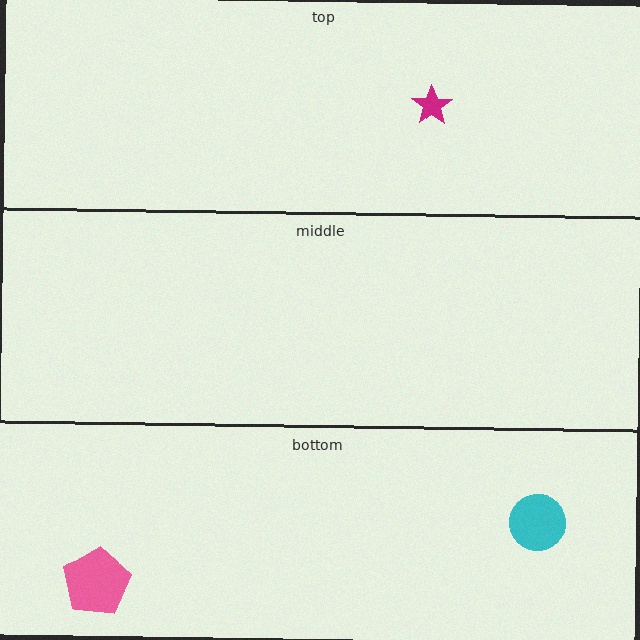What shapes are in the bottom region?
The pink pentagon, the cyan circle.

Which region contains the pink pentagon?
The bottom region.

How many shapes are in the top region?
1.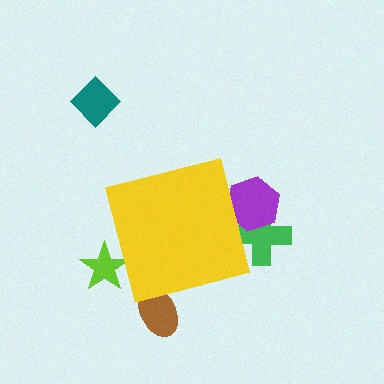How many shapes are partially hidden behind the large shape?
4 shapes are partially hidden.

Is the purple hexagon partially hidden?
Yes, the purple hexagon is partially hidden behind the yellow square.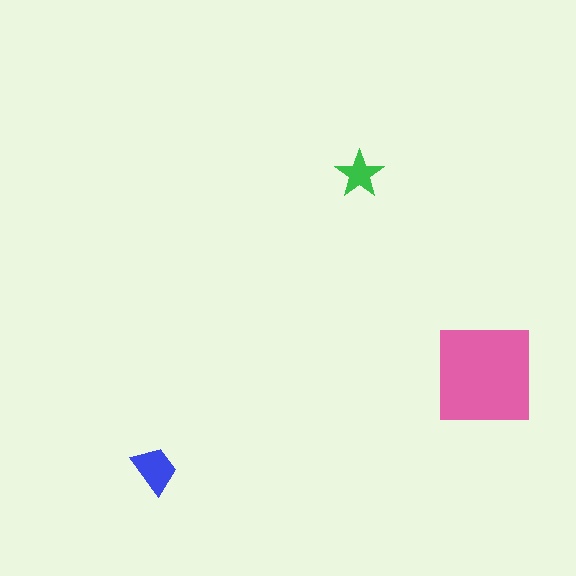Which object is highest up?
The green star is topmost.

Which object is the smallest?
The green star.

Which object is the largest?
The pink square.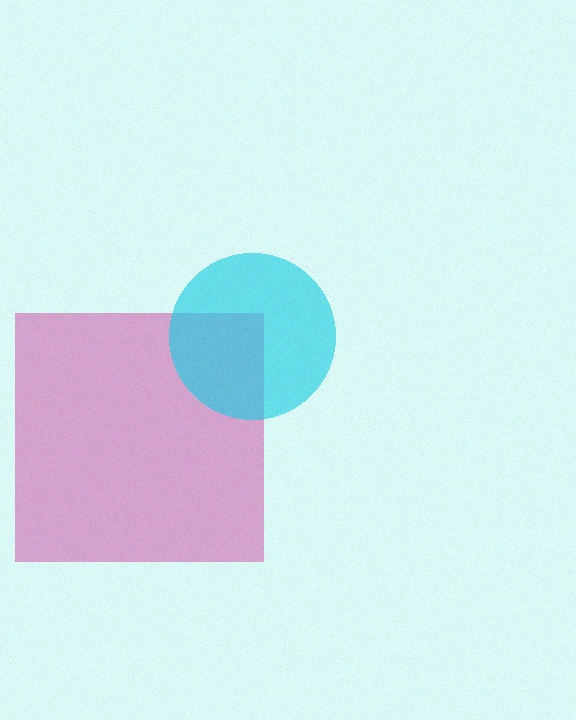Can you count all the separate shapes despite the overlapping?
Yes, there are 2 separate shapes.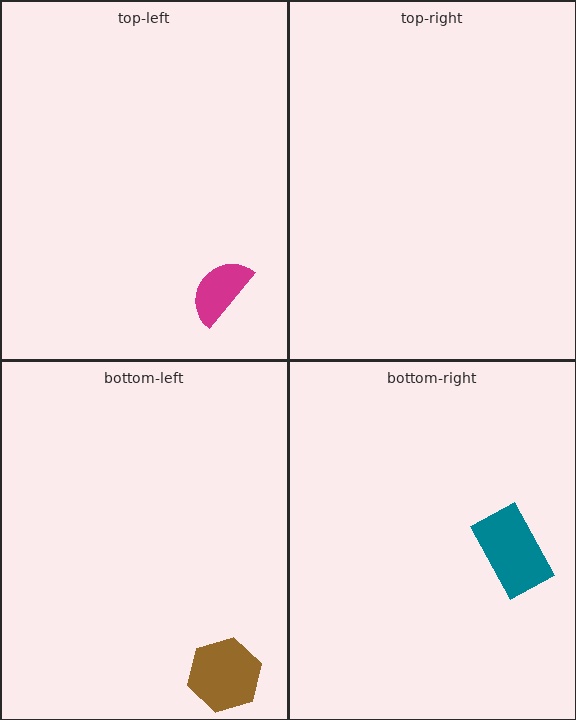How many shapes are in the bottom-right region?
1.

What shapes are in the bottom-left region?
The brown hexagon.